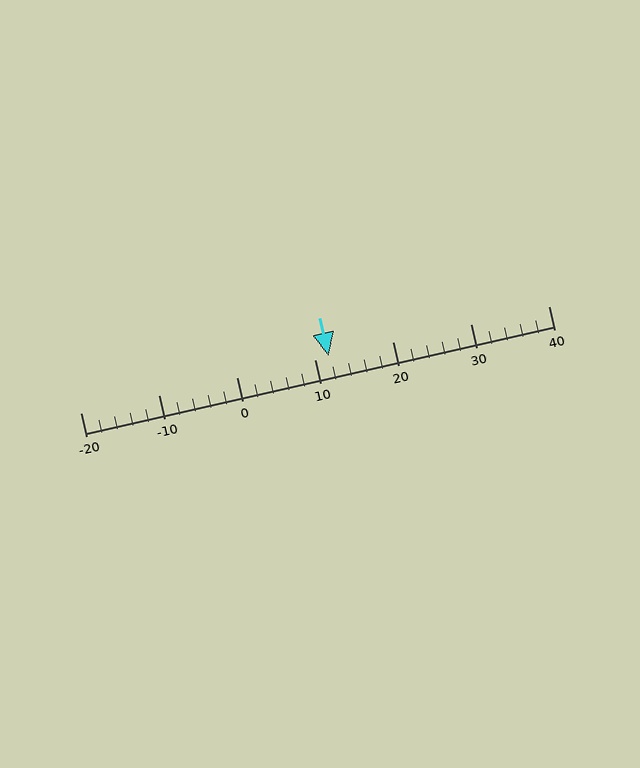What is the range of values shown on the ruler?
The ruler shows values from -20 to 40.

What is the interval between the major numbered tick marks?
The major tick marks are spaced 10 units apart.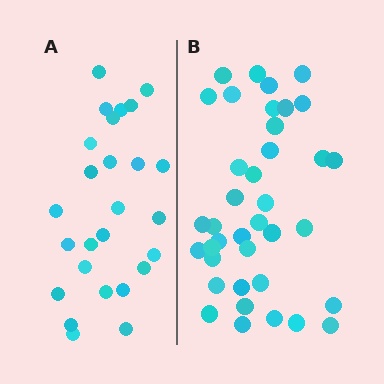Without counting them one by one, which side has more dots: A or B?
Region B (the right region) has more dots.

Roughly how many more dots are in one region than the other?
Region B has roughly 12 or so more dots than region A.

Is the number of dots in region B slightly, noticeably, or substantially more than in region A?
Region B has substantially more. The ratio is roughly 1.5 to 1.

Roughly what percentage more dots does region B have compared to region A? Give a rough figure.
About 45% more.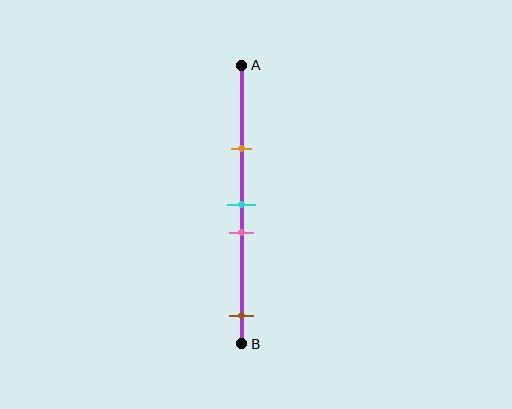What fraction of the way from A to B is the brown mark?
The brown mark is approximately 90% (0.9) of the way from A to B.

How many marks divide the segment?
There are 4 marks dividing the segment.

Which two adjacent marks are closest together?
The cyan and pink marks are the closest adjacent pair.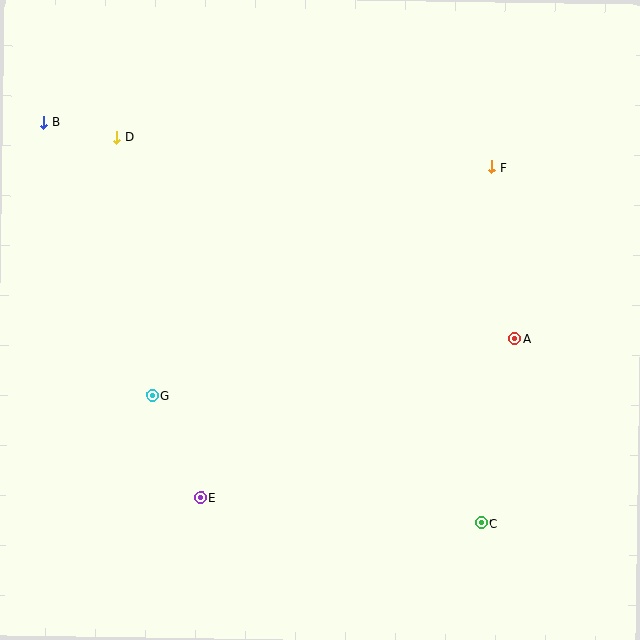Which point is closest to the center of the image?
Point G at (152, 395) is closest to the center.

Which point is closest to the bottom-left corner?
Point E is closest to the bottom-left corner.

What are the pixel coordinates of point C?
Point C is at (481, 523).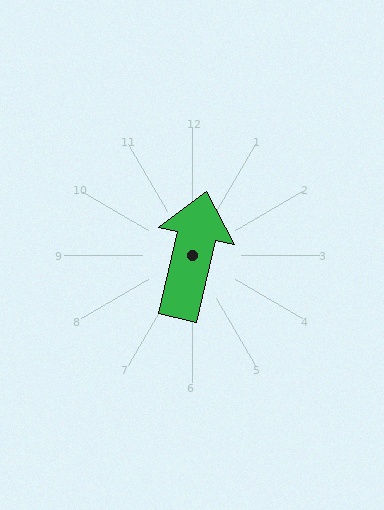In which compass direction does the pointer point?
North.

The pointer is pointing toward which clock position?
Roughly 12 o'clock.